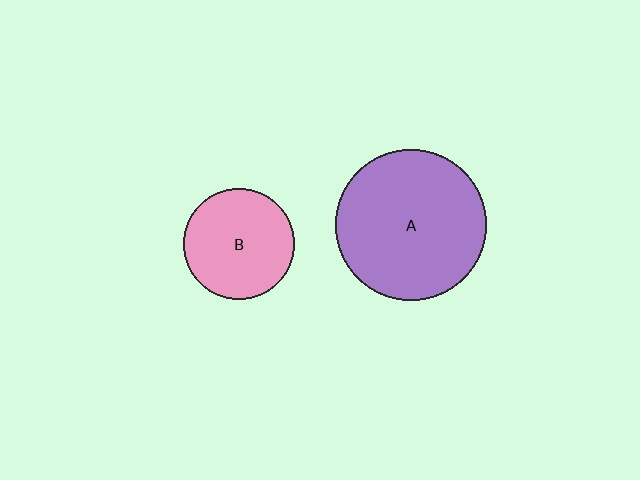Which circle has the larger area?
Circle A (purple).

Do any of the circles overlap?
No, none of the circles overlap.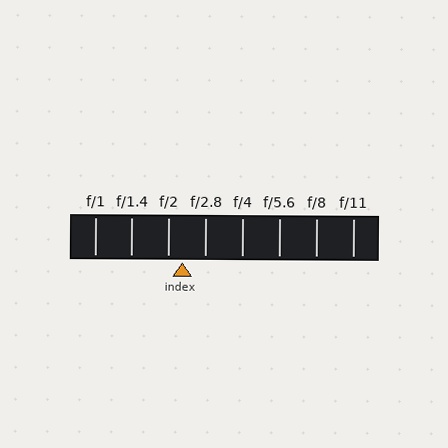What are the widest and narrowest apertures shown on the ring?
The widest aperture shown is f/1 and the narrowest is f/11.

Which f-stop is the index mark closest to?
The index mark is closest to f/2.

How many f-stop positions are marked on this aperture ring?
There are 8 f-stop positions marked.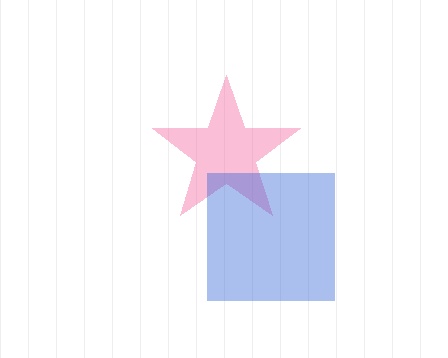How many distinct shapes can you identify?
There are 2 distinct shapes: a pink star, a blue square.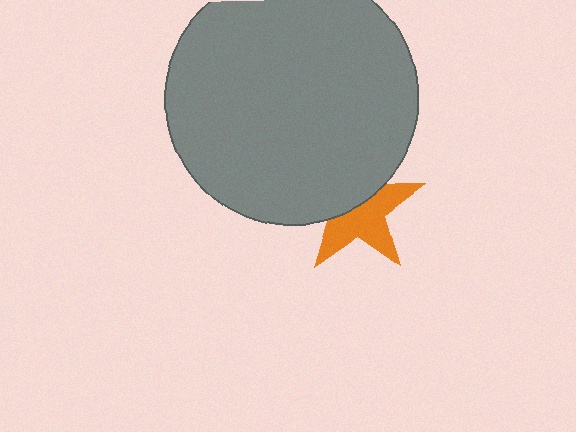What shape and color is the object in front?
The object in front is a gray circle.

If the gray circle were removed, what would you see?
You would see the complete orange star.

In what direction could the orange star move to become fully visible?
The orange star could move down. That would shift it out from behind the gray circle entirely.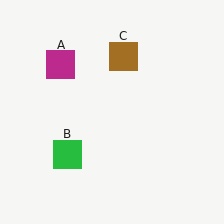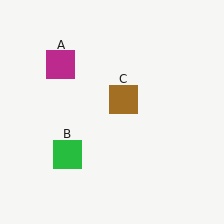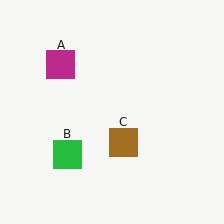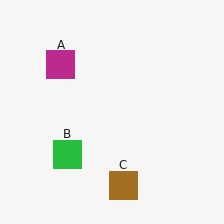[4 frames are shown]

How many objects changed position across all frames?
1 object changed position: brown square (object C).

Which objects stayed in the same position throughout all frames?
Magenta square (object A) and green square (object B) remained stationary.